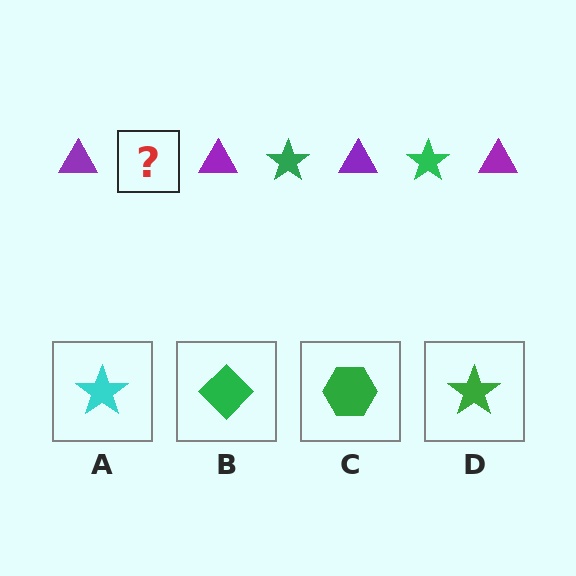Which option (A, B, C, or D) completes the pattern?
D.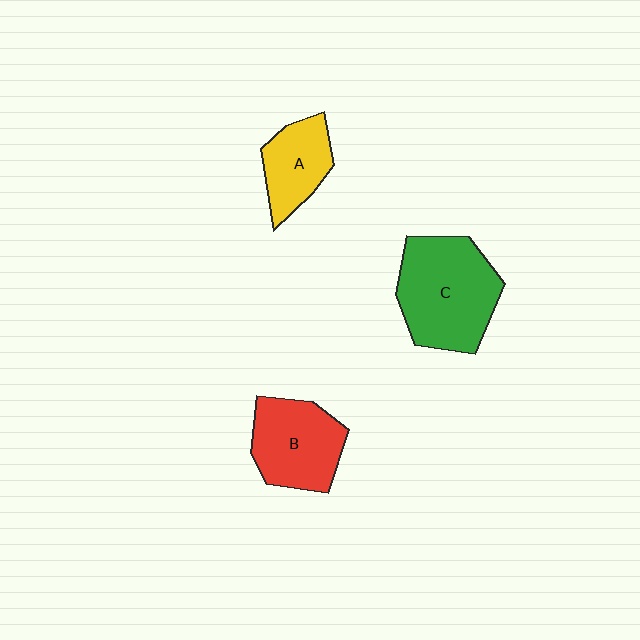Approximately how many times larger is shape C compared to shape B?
Approximately 1.4 times.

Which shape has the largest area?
Shape C (green).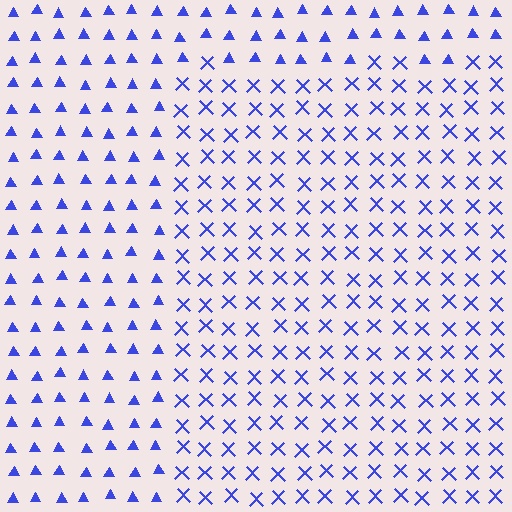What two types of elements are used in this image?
The image uses X marks inside the rectangle region and triangles outside it.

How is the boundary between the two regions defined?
The boundary is defined by a change in element shape: X marks inside vs. triangles outside. All elements share the same color and spacing.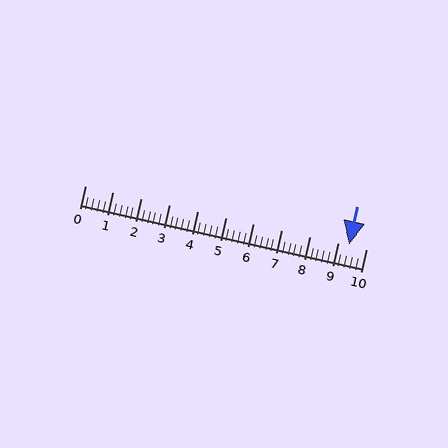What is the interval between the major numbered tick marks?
The major tick marks are spaced 1 units apart.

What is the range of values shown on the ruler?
The ruler shows values from 0 to 10.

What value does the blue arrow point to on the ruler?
The blue arrow points to approximately 9.4.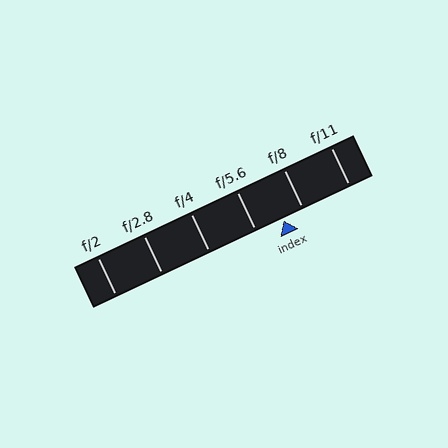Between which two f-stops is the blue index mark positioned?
The index mark is between f/5.6 and f/8.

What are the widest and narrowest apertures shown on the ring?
The widest aperture shown is f/2 and the narrowest is f/11.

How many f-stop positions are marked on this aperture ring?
There are 6 f-stop positions marked.